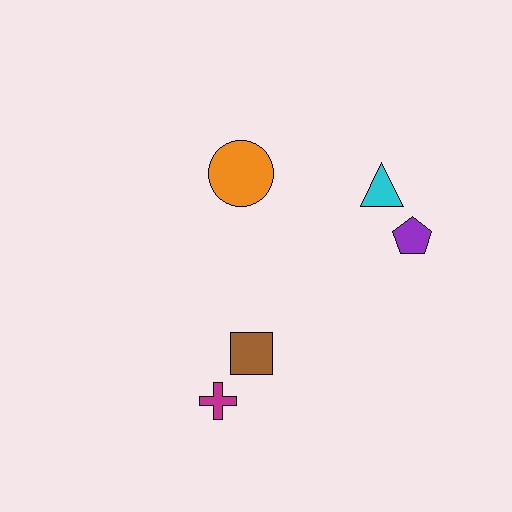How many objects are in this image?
There are 5 objects.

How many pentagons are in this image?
There is 1 pentagon.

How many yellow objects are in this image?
There are no yellow objects.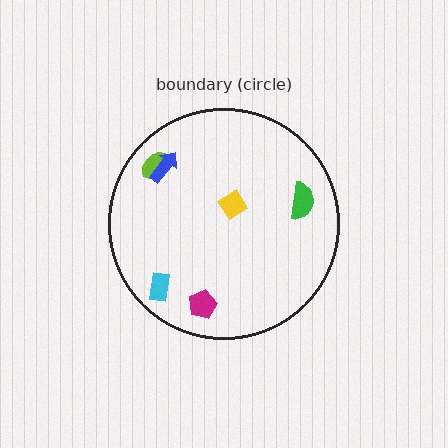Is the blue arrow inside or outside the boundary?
Inside.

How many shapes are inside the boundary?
6 inside, 0 outside.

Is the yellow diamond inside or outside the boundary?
Inside.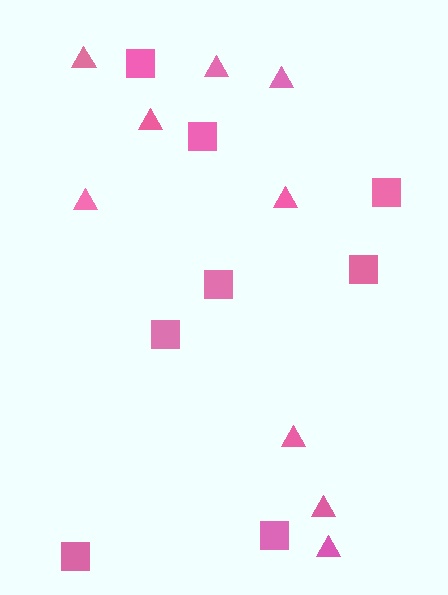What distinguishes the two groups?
There are 2 groups: one group of triangles (9) and one group of squares (8).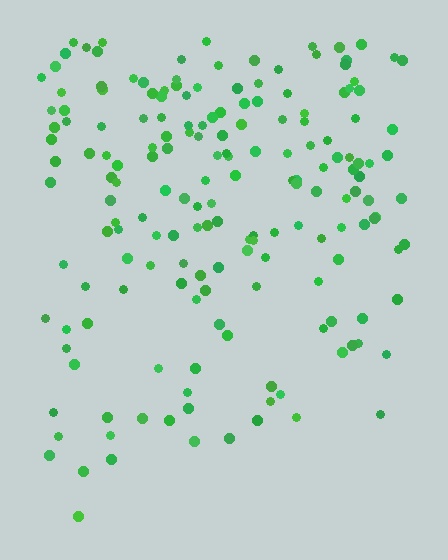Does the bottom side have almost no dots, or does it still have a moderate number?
Still a moderate number, just noticeably fewer than the top.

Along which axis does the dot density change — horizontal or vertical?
Vertical.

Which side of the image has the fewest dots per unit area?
The bottom.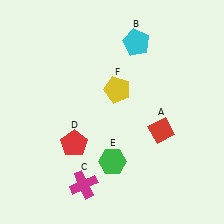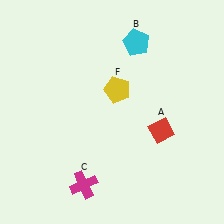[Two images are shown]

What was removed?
The red pentagon (D), the green hexagon (E) were removed in Image 2.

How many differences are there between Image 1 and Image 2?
There are 2 differences between the two images.